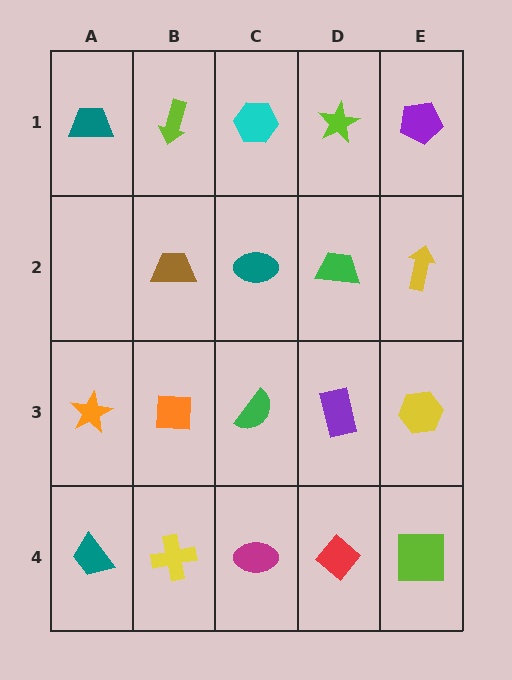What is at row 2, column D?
A green trapezoid.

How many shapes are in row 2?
4 shapes.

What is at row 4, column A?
A teal trapezoid.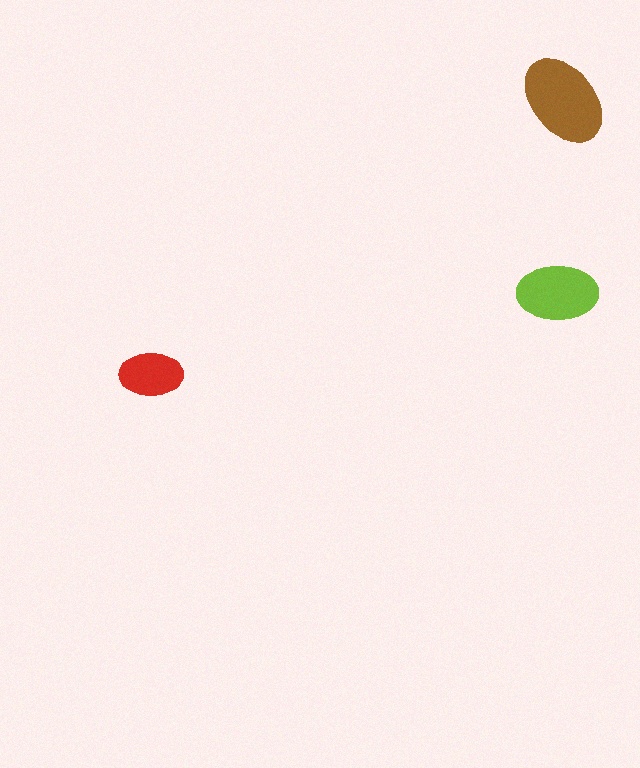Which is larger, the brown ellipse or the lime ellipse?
The brown one.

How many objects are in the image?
There are 3 objects in the image.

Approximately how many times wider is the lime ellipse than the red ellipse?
About 1.5 times wider.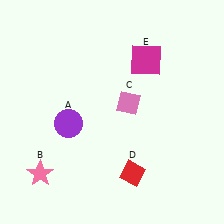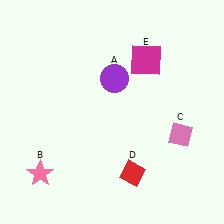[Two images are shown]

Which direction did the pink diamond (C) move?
The pink diamond (C) moved right.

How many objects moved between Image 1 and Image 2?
2 objects moved between the two images.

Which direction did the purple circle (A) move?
The purple circle (A) moved right.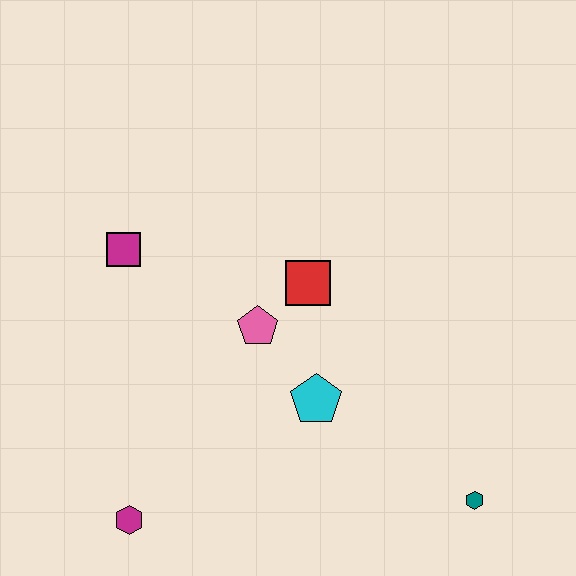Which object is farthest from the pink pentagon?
The teal hexagon is farthest from the pink pentagon.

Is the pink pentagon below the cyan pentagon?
No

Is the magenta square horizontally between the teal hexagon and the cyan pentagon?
No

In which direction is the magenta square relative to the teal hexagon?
The magenta square is to the left of the teal hexagon.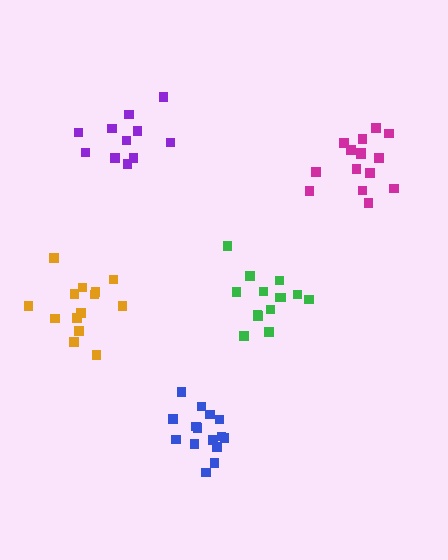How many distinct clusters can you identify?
There are 5 distinct clusters.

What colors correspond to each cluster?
The clusters are colored: blue, green, magenta, orange, purple.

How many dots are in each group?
Group 1: 15 dots, Group 2: 14 dots, Group 3: 15 dots, Group 4: 14 dots, Group 5: 11 dots (69 total).